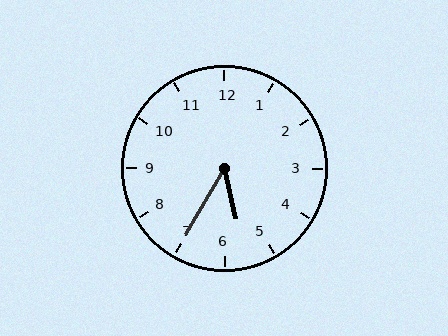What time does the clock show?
5:35.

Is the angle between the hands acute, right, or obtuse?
It is acute.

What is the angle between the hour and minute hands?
Approximately 42 degrees.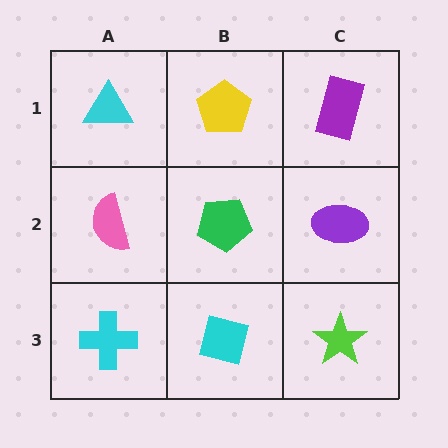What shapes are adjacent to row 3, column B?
A green pentagon (row 2, column B), a cyan cross (row 3, column A), a lime star (row 3, column C).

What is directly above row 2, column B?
A yellow pentagon.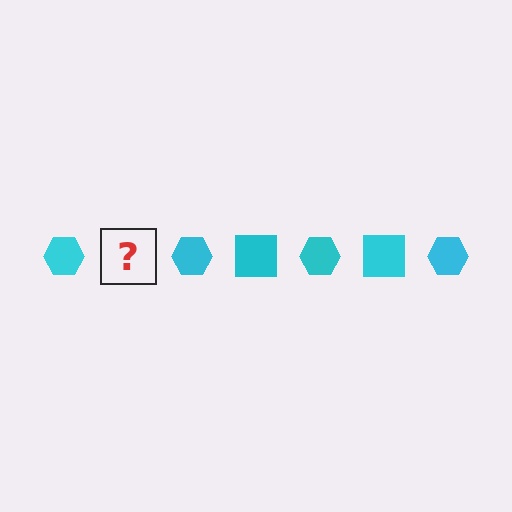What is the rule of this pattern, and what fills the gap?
The rule is that the pattern cycles through hexagon, square shapes in cyan. The gap should be filled with a cyan square.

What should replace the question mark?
The question mark should be replaced with a cyan square.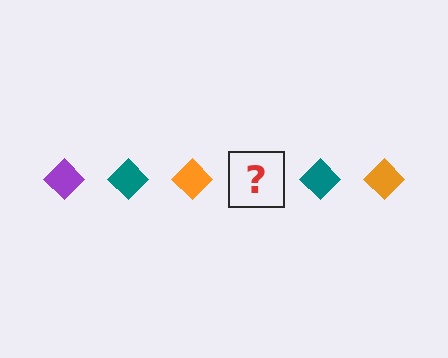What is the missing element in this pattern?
The missing element is a purple diamond.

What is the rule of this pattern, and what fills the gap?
The rule is that the pattern cycles through purple, teal, orange diamonds. The gap should be filled with a purple diamond.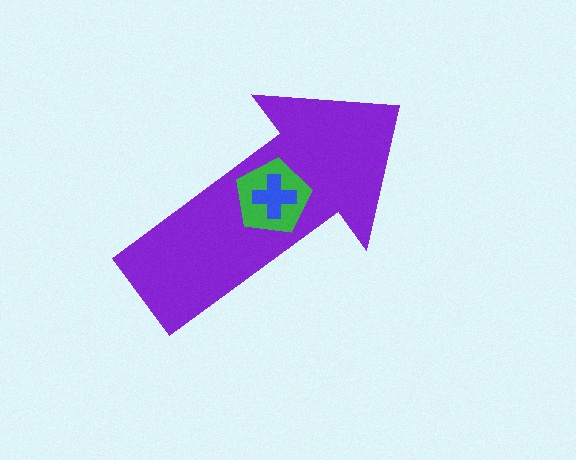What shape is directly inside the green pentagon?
The blue cross.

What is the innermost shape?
The blue cross.